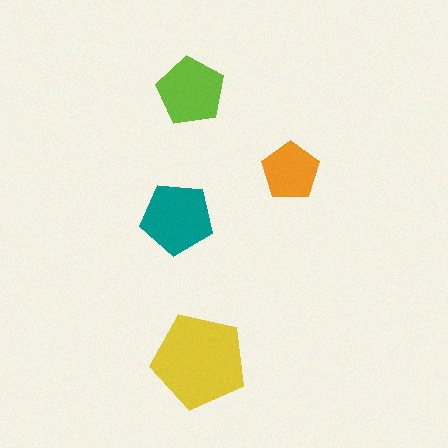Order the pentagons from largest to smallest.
the yellow one, the teal one, the lime one, the orange one.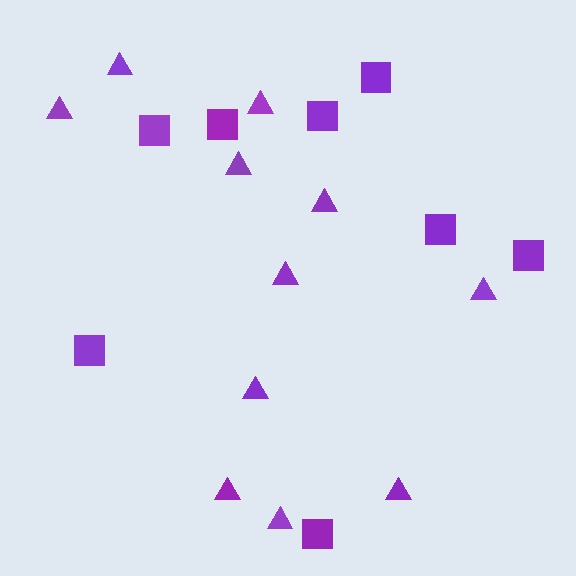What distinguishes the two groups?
There are 2 groups: one group of triangles (11) and one group of squares (8).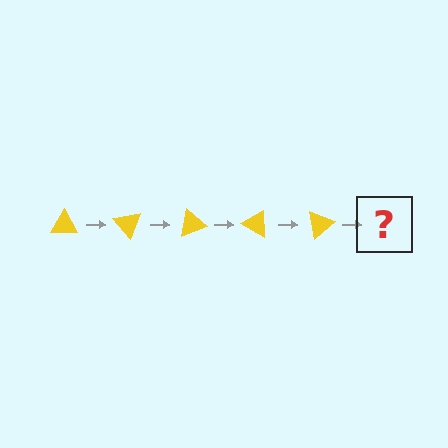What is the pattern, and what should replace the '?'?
The pattern is that the triangle rotates 50 degrees each step. The '?' should be a yellow triangle rotated 250 degrees.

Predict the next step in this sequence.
The next step is a yellow triangle rotated 250 degrees.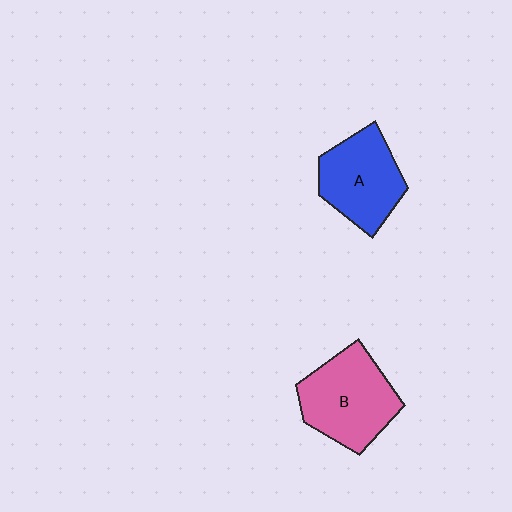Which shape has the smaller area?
Shape A (blue).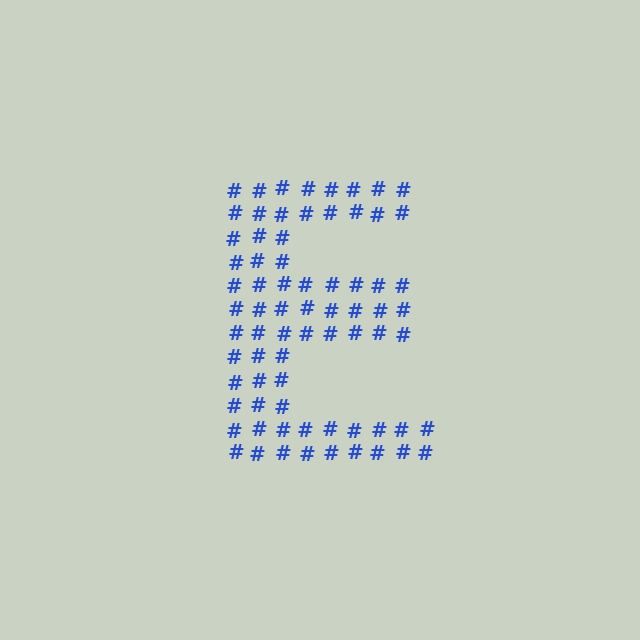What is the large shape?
The large shape is the letter E.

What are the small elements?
The small elements are hash symbols.